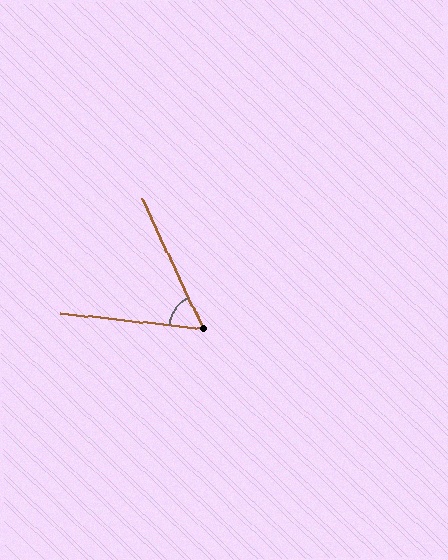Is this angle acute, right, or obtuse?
It is acute.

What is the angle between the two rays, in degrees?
Approximately 59 degrees.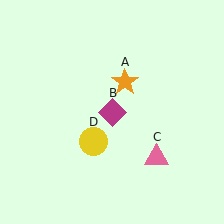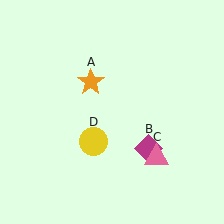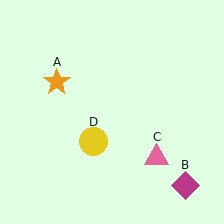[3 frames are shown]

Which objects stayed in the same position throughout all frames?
Pink triangle (object C) and yellow circle (object D) remained stationary.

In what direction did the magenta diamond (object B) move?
The magenta diamond (object B) moved down and to the right.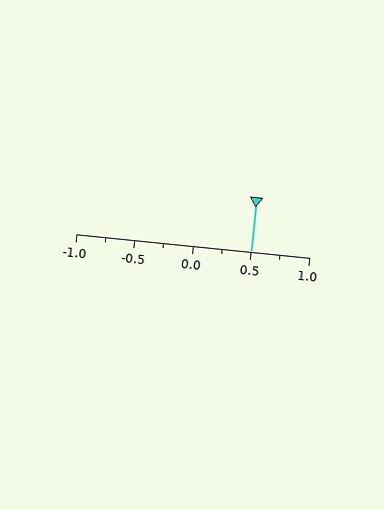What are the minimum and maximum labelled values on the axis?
The axis runs from -1.0 to 1.0.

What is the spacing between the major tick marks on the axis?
The major ticks are spaced 0.5 apart.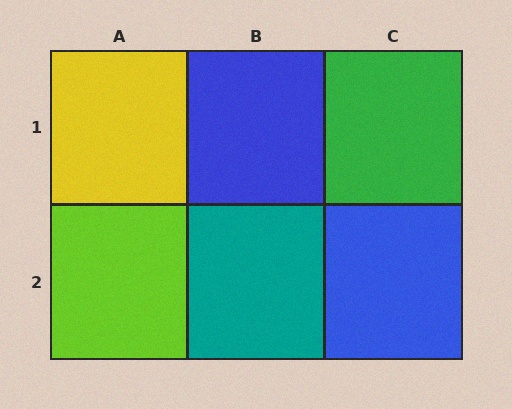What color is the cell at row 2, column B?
Teal.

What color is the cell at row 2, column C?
Blue.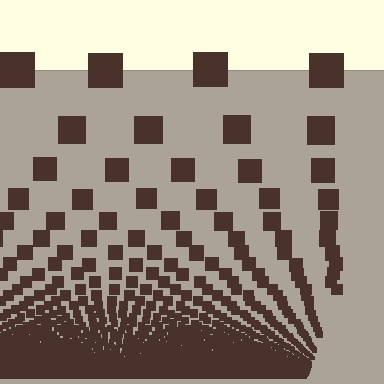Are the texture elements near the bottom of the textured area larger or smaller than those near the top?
Smaller. The gradient is inverted — elements near the bottom are smaller and denser.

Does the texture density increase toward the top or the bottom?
Density increases toward the bottom.